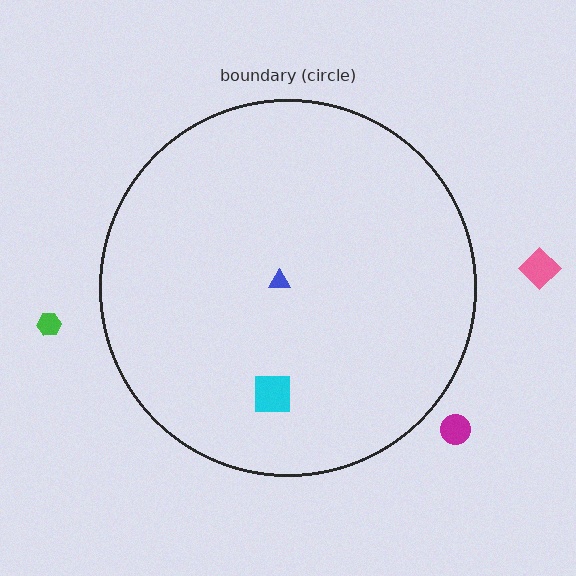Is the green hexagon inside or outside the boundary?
Outside.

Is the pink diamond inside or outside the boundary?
Outside.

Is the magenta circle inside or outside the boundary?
Outside.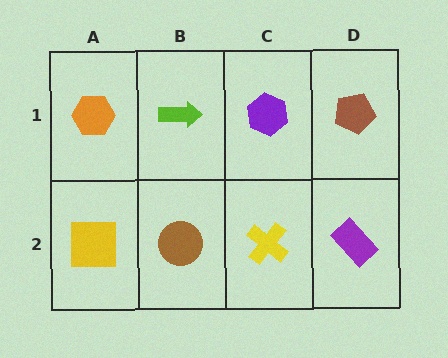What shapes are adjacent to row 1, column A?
A yellow square (row 2, column A), a lime arrow (row 1, column B).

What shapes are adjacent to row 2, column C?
A purple hexagon (row 1, column C), a brown circle (row 2, column B), a purple rectangle (row 2, column D).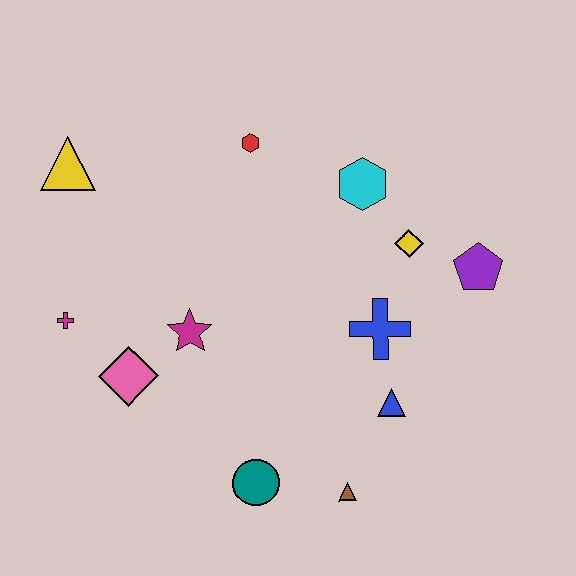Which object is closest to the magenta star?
The pink diamond is closest to the magenta star.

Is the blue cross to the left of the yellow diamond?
Yes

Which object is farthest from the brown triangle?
The yellow triangle is farthest from the brown triangle.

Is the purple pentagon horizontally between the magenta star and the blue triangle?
No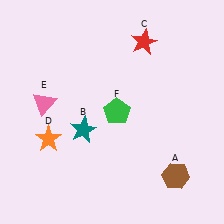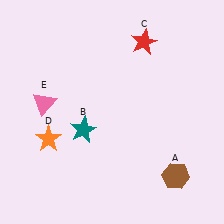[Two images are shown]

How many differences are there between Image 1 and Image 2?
There is 1 difference between the two images.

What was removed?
The green pentagon (F) was removed in Image 2.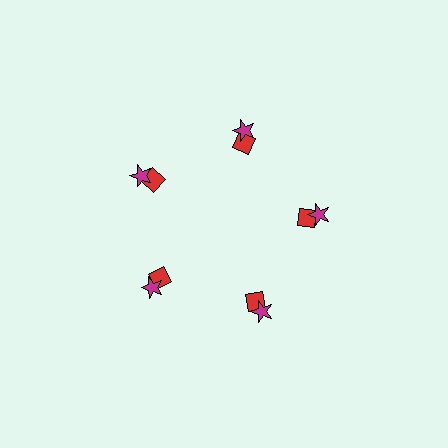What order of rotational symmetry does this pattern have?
This pattern has 5-fold rotational symmetry.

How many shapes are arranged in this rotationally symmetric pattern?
There are 10 shapes, arranged in 5 groups of 2.